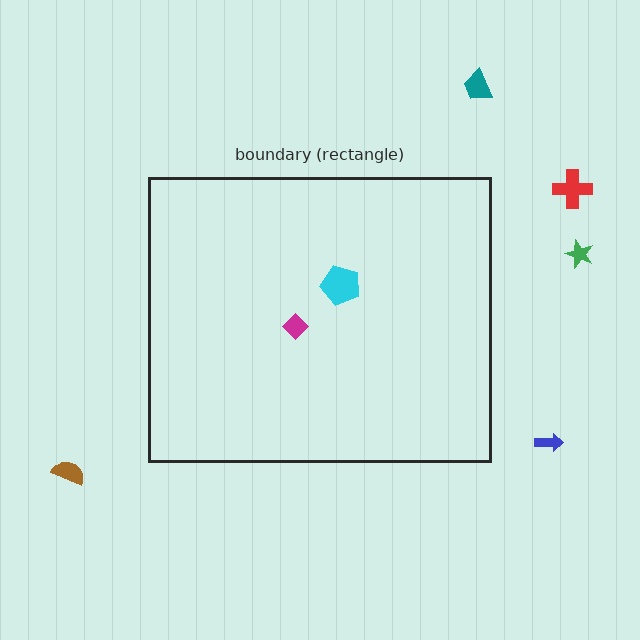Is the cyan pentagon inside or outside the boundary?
Inside.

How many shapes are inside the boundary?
2 inside, 5 outside.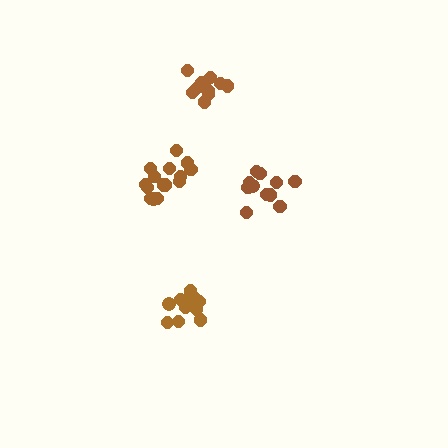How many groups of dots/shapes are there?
There are 4 groups.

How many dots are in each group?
Group 1: 13 dots, Group 2: 15 dots, Group 3: 11 dots, Group 4: 13 dots (52 total).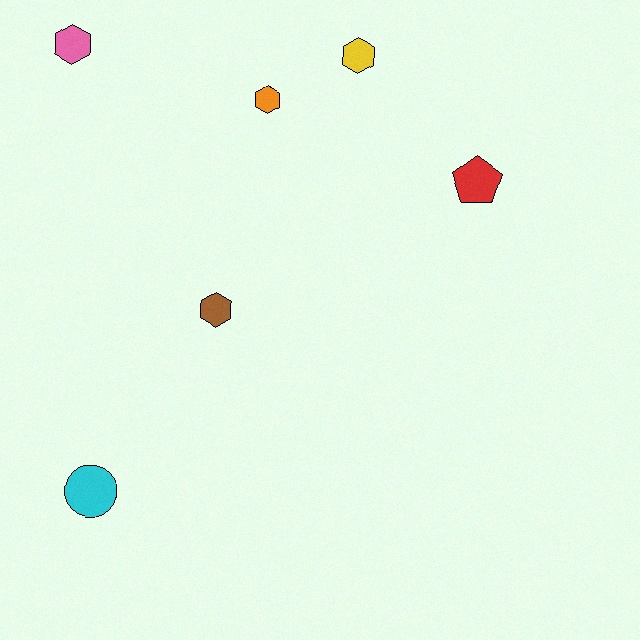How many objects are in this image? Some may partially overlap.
There are 6 objects.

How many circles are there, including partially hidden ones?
There is 1 circle.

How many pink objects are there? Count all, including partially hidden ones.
There is 1 pink object.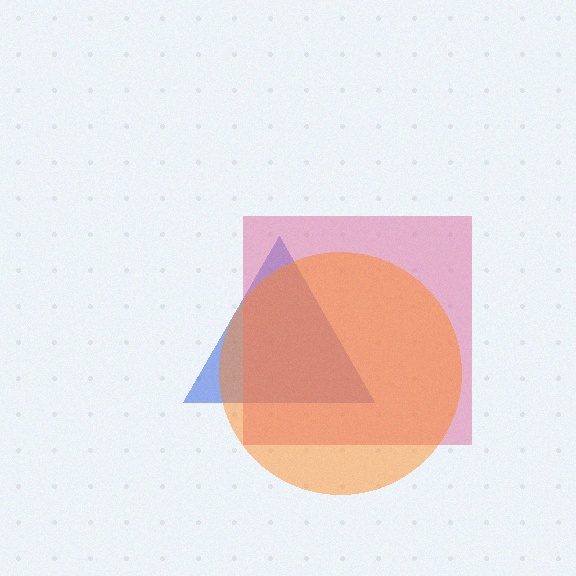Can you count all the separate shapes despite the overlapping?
Yes, there are 3 separate shapes.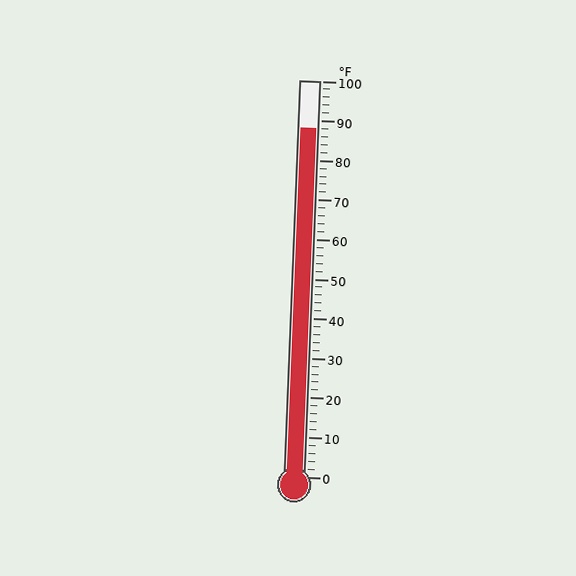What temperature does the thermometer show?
The thermometer shows approximately 88°F.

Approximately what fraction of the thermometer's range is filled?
The thermometer is filled to approximately 90% of its range.